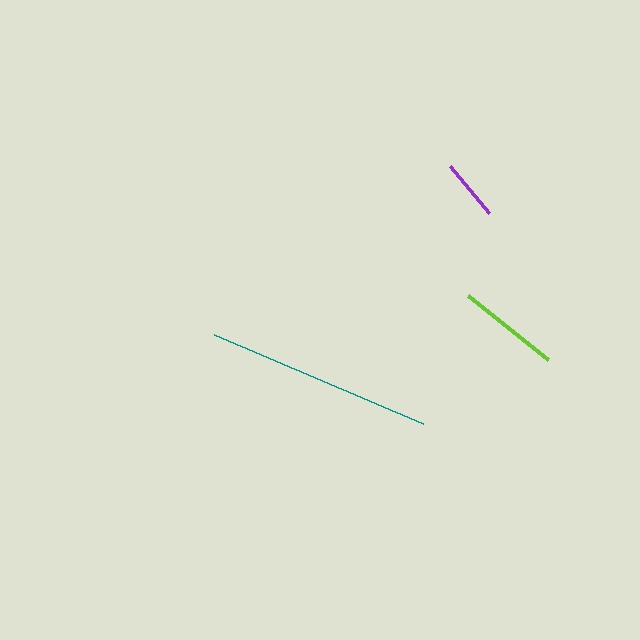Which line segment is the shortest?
The purple line is the shortest at approximately 61 pixels.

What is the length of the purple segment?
The purple segment is approximately 61 pixels long.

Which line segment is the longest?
The teal line is the longest at approximately 227 pixels.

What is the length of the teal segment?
The teal segment is approximately 227 pixels long.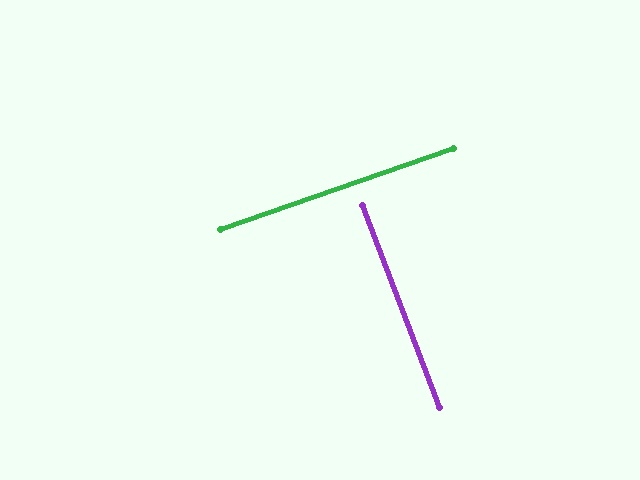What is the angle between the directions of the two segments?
Approximately 88 degrees.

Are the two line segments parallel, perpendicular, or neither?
Perpendicular — they meet at approximately 88°.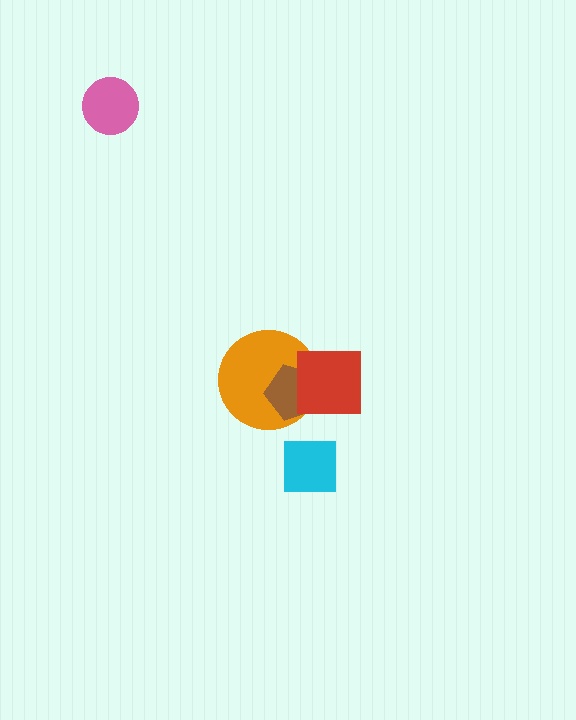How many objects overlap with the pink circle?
0 objects overlap with the pink circle.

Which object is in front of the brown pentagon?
The red square is in front of the brown pentagon.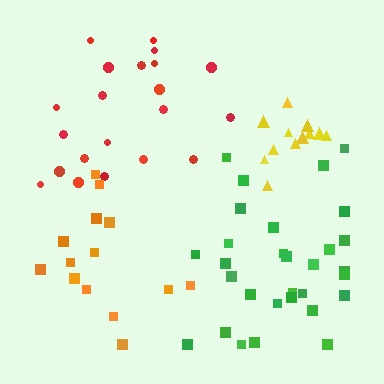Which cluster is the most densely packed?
Yellow.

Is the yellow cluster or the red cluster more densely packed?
Yellow.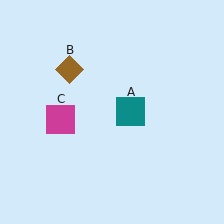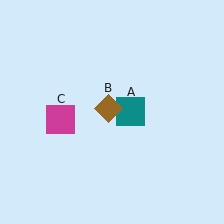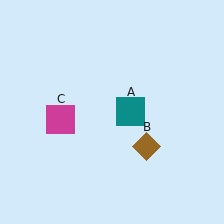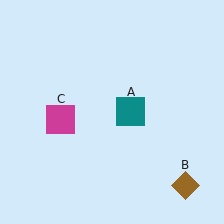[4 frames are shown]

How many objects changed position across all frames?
1 object changed position: brown diamond (object B).